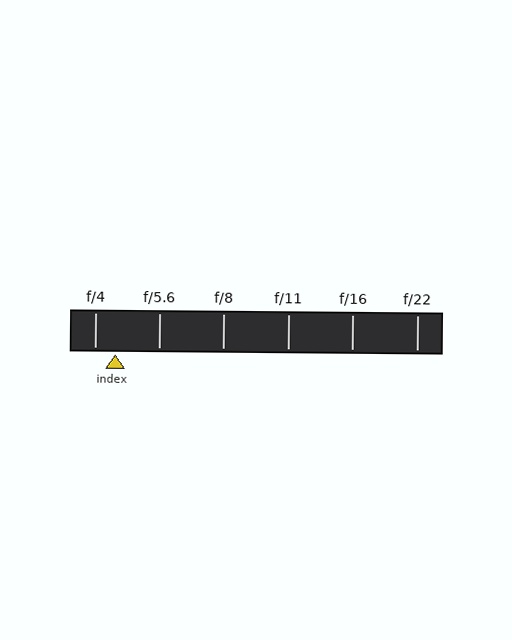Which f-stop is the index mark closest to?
The index mark is closest to f/4.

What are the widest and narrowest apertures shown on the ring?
The widest aperture shown is f/4 and the narrowest is f/22.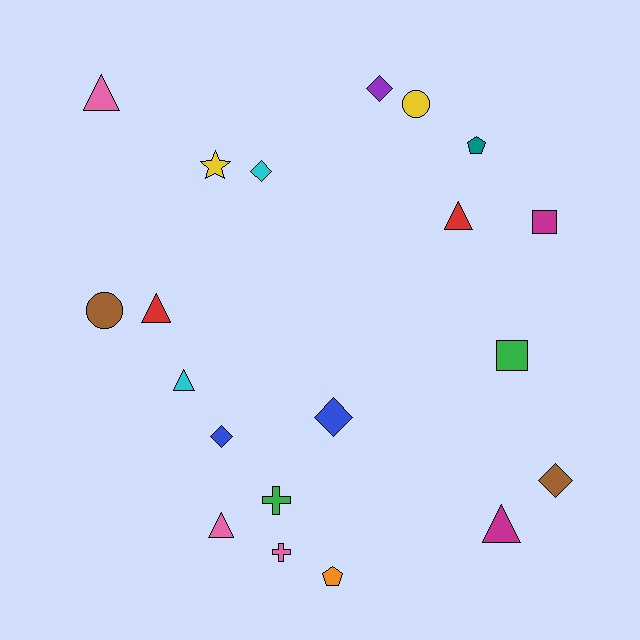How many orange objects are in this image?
There is 1 orange object.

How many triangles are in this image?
There are 6 triangles.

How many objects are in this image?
There are 20 objects.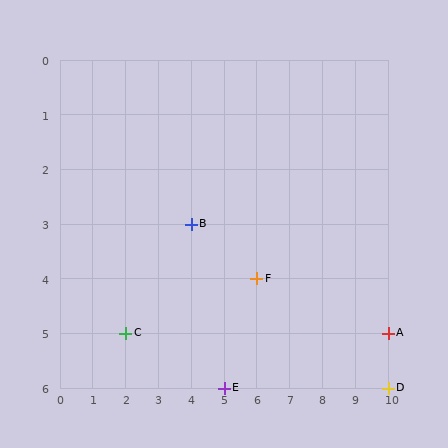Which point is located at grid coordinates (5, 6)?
Point E is at (5, 6).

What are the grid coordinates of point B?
Point B is at grid coordinates (4, 3).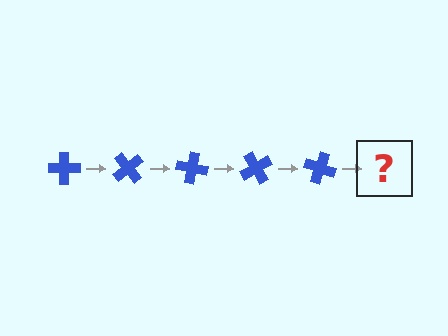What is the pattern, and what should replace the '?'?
The pattern is that the cross rotates 50 degrees each step. The '?' should be a blue cross rotated 250 degrees.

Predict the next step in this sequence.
The next step is a blue cross rotated 250 degrees.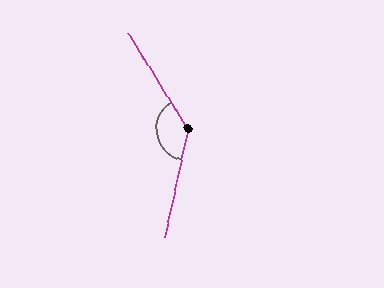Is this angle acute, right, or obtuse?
It is obtuse.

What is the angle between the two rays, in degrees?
Approximately 136 degrees.